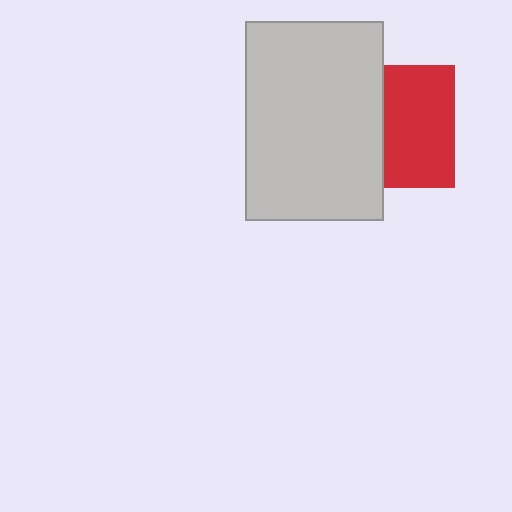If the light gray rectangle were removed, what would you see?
You would see the complete red square.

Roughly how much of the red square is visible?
About half of it is visible (roughly 59%).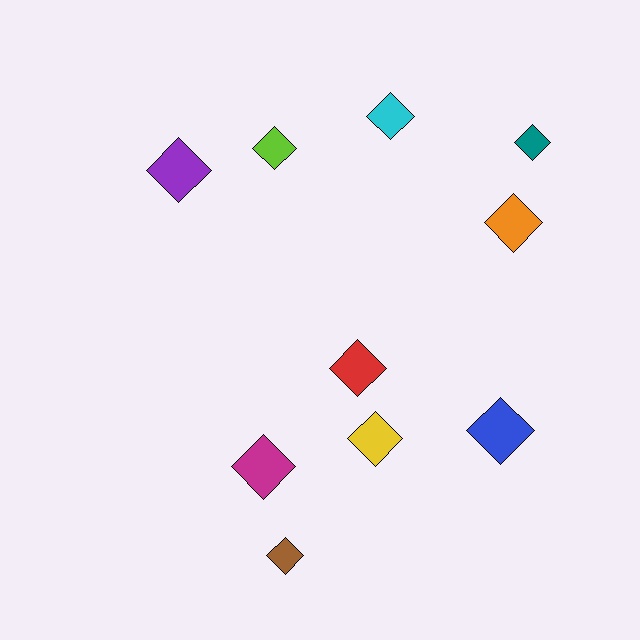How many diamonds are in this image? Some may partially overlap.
There are 10 diamonds.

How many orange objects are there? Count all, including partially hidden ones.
There is 1 orange object.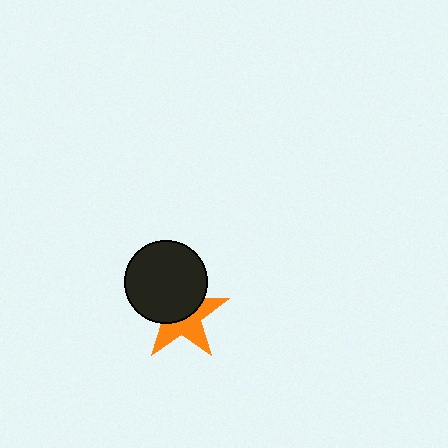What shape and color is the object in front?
The object in front is a black circle.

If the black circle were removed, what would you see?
You would see the complete orange star.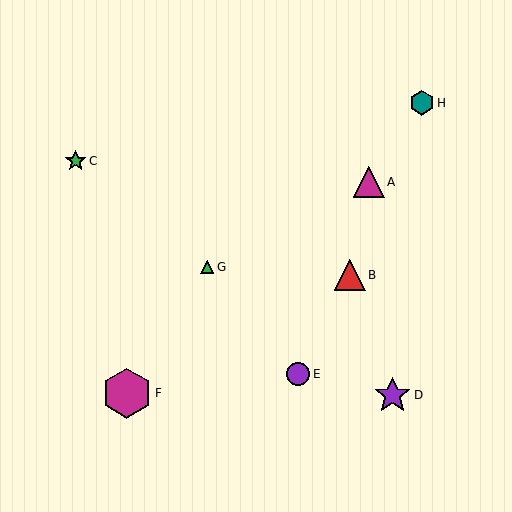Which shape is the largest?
The magenta hexagon (labeled F) is the largest.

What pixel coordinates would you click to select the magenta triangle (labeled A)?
Click at (369, 182) to select the magenta triangle A.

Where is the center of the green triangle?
The center of the green triangle is at (207, 267).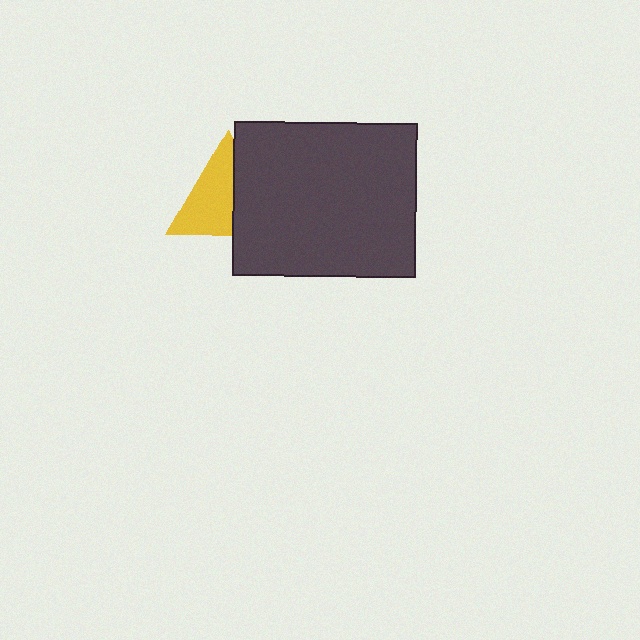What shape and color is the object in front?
The object in front is a dark gray rectangle.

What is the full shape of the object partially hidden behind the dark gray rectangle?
The partially hidden object is a yellow triangle.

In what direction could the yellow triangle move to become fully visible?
The yellow triangle could move left. That would shift it out from behind the dark gray rectangle entirely.